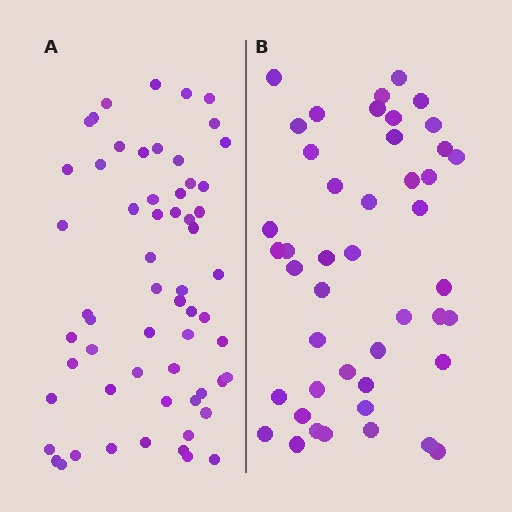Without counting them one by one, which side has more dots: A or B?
Region A (the left region) has more dots.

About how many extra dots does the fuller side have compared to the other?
Region A has approximately 15 more dots than region B.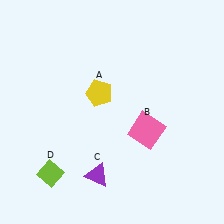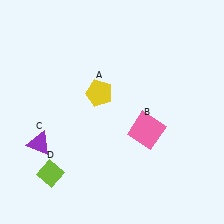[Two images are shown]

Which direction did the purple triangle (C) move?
The purple triangle (C) moved left.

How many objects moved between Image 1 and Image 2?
1 object moved between the two images.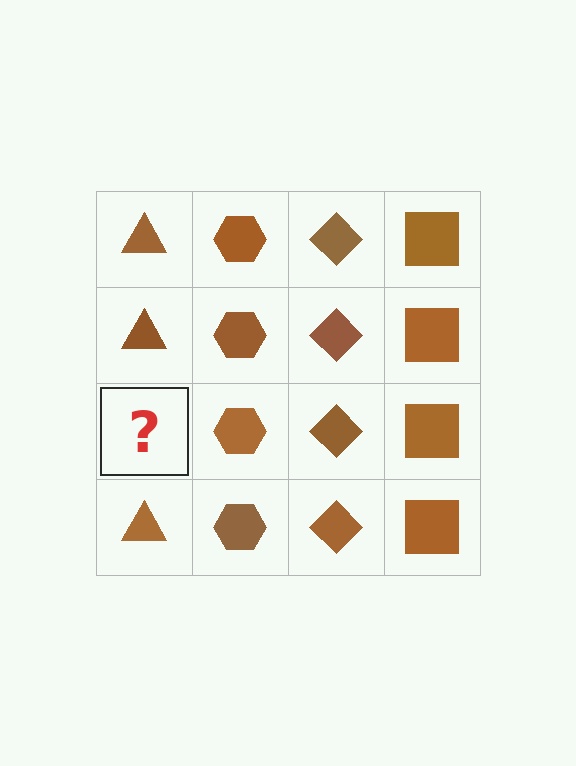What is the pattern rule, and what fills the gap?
The rule is that each column has a consistent shape. The gap should be filled with a brown triangle.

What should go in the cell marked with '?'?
The missing cell should contain a brown triangle.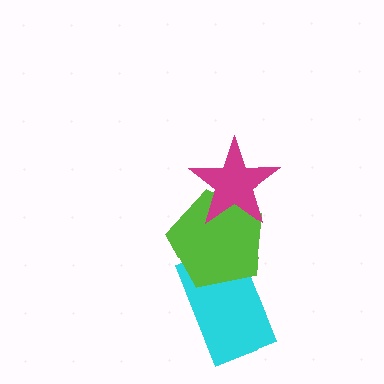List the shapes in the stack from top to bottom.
From top to bottom: the magenta star, the lime pentagon, the cyan rectangle.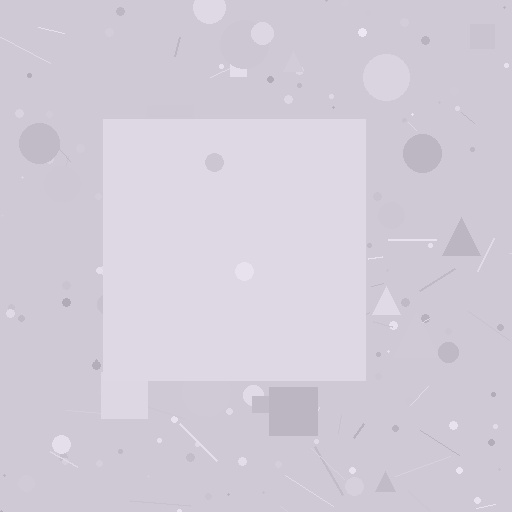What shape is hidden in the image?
A square is hidden in the image.